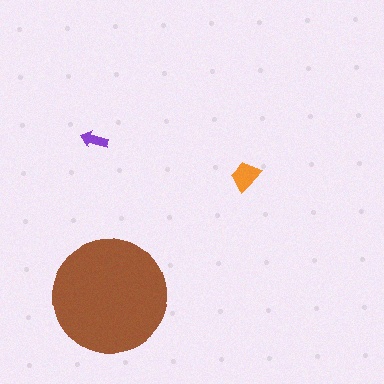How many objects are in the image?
There are 3 objects in the image.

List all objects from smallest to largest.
The purple arrow, the orange trapezoid, the brown circle.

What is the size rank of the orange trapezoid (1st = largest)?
2nd.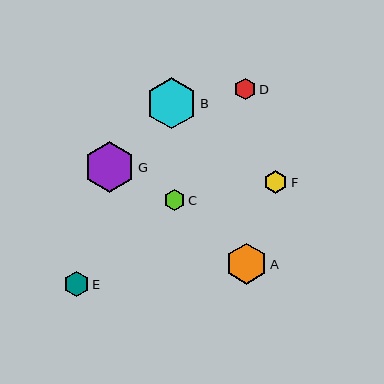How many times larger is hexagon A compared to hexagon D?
Hexagon A is approximately 1.9 times the size of hexagon D.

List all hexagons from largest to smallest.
From largest to smallest: G, B, A, E, F, D, C.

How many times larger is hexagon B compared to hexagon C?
Hexagon B is approximately 2.5 times the size of hexagon C.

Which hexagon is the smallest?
Hexagon C is the smallest with a size of approximately 21 pixels.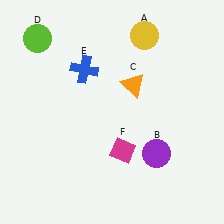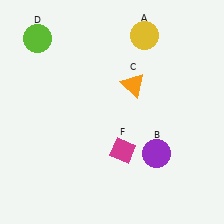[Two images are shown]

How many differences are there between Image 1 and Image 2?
There is 1 difference between the two images.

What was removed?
The blue cross (E) was removed in Image 2.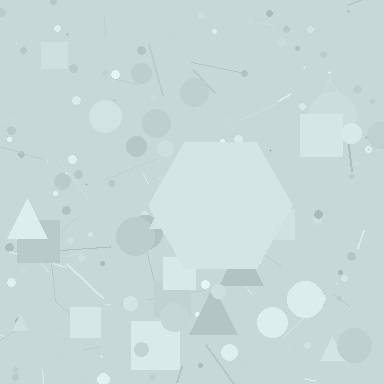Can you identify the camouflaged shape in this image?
The camouflaged shape is a hexagon.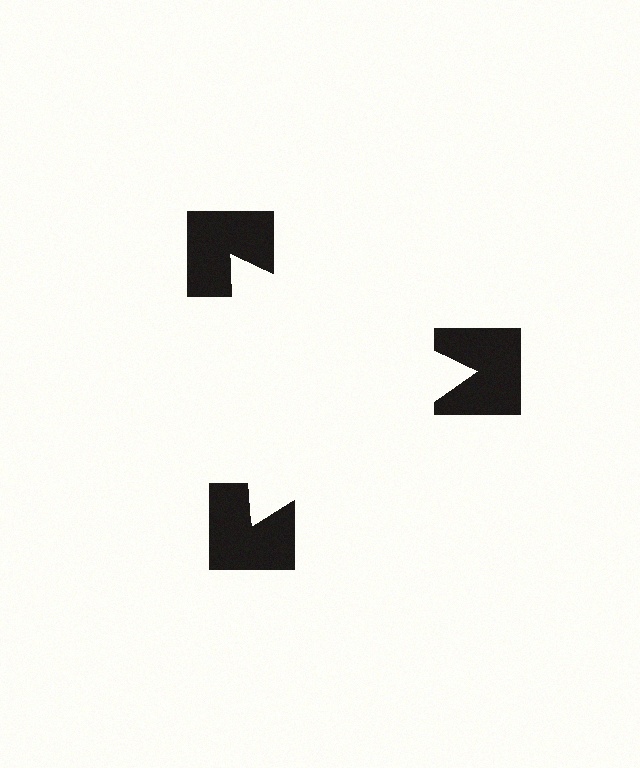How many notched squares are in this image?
There are 3 — one at each vertex of the illusory triangle.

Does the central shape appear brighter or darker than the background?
It typically appears slightly brighter than the background, even though no actual brightness change is drawn.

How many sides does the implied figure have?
3 sides.